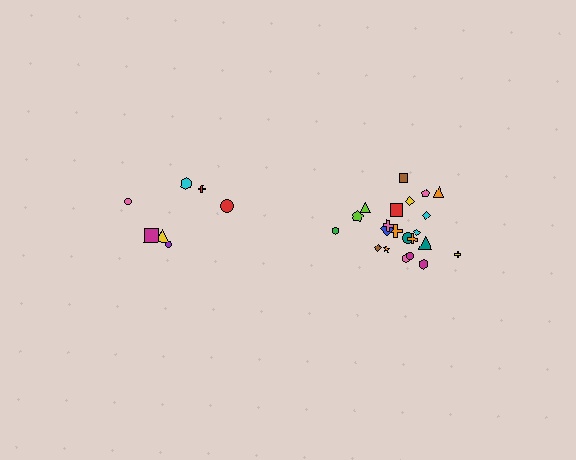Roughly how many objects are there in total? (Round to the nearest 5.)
Roughly 30 objects in total.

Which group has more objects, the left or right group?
The right group.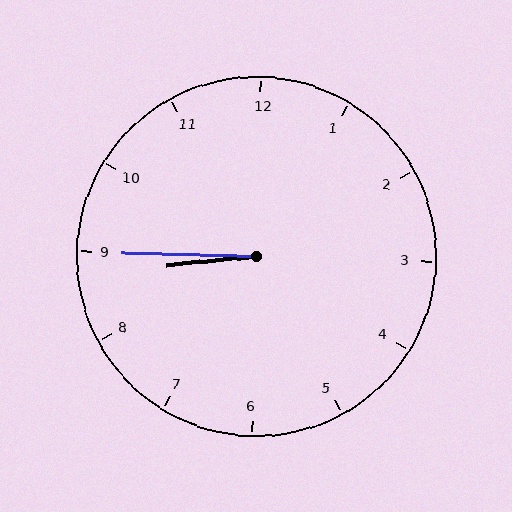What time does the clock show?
8:45.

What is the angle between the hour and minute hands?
Approximately 8 degrees.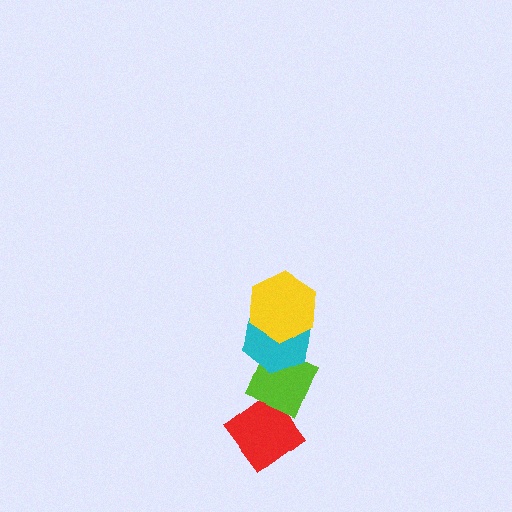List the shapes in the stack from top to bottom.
From top to bottom: the yellow hexagon, the cyan hexagon, the lime diamond, the red diamond.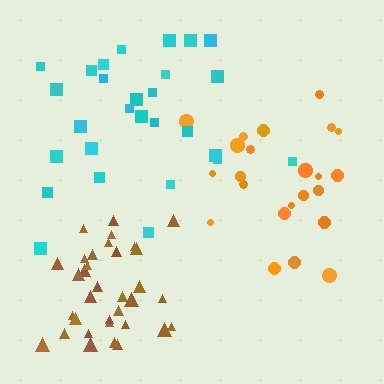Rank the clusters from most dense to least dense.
brown, orange, cyan.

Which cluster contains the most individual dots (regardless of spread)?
Brown (34).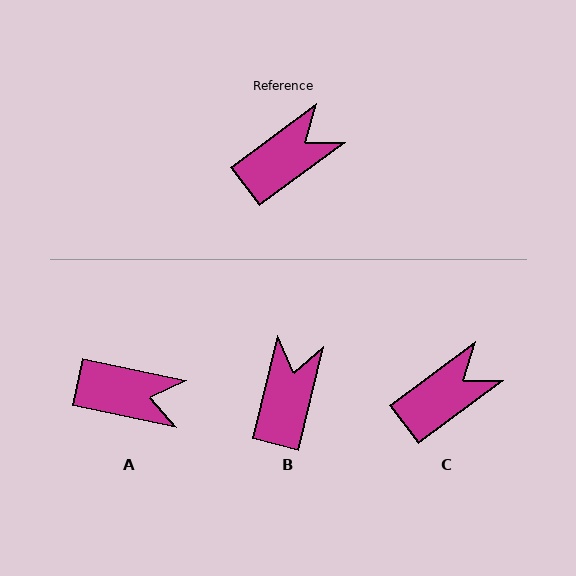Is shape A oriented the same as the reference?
No, it is off by about 48 degrees.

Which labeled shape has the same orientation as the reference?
C.